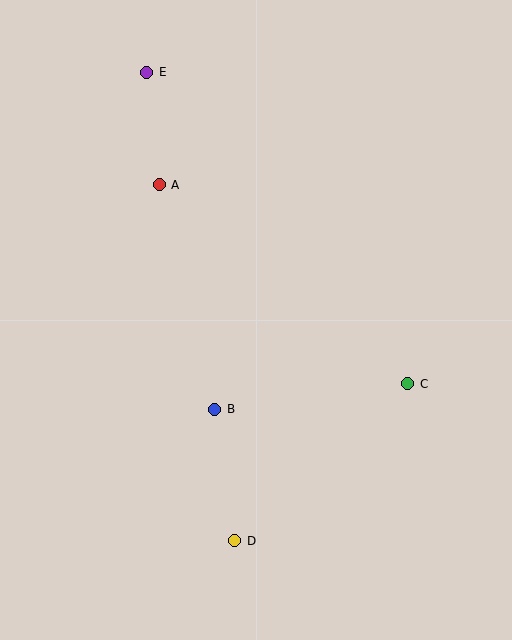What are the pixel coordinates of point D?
Point D is at (235, 541).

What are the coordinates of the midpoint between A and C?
The midpoint between A and C is at (283, 284).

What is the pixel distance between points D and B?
The distance between D and B is 133 pixels.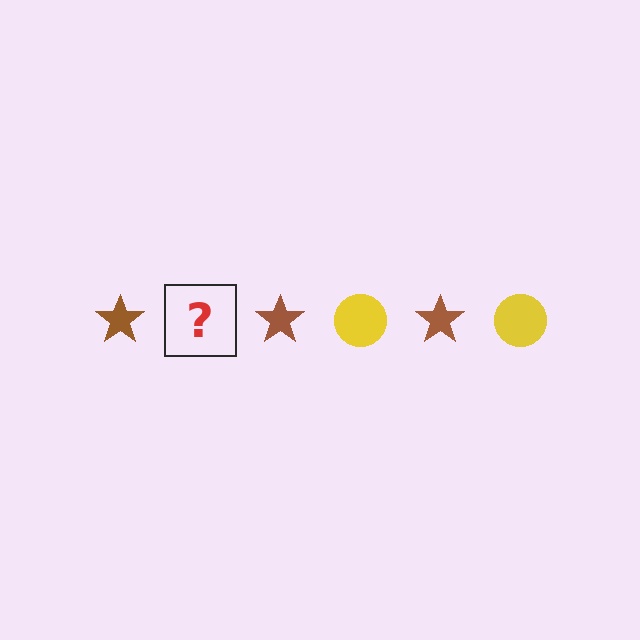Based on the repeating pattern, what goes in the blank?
The blank should be a yellow circle.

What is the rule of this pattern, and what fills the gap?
The rule is that the pattern alternates between brown star and yellow circle. The gap should be filled with a yellow circle.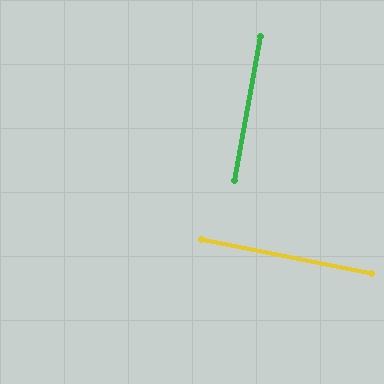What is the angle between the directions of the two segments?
Approximately 89 degrees.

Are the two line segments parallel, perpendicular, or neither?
Perpendicular — they meet at approximately 89°.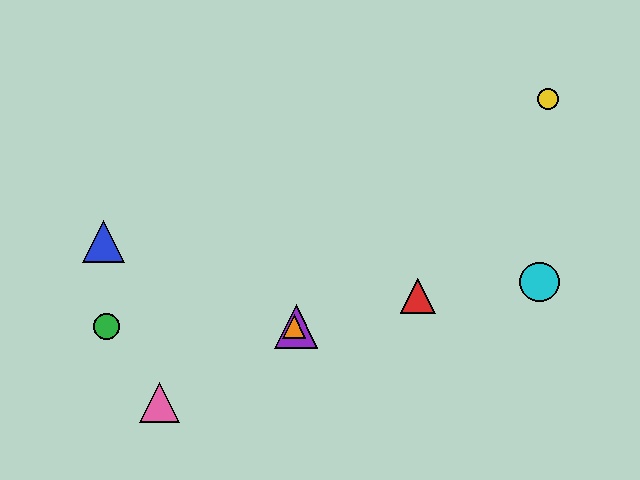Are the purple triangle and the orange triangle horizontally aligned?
Yes, both are at y≈326.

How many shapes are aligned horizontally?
3 shapes (the green circle, the purple triangle, the orange triangle) are aligned horizontally.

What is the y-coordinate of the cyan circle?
The cyan circle is at y≈282.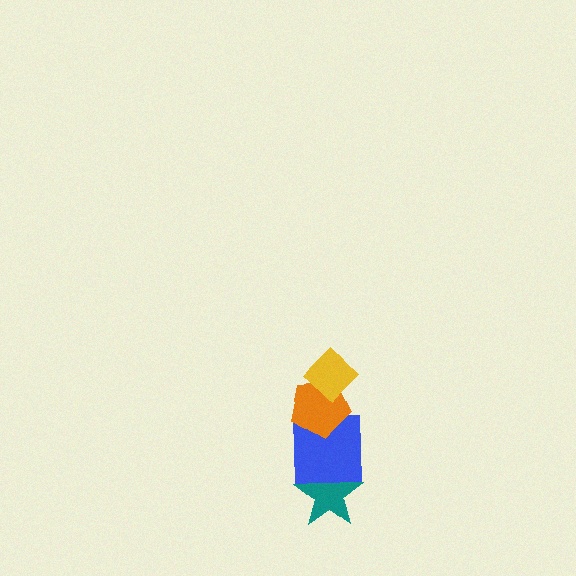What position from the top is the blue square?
The blue square is 3rd from the top.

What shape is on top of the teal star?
The blue square is on top of the teal star.